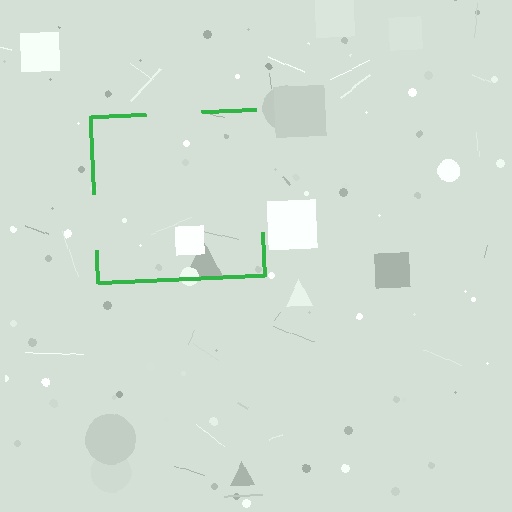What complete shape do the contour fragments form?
The contour fragments form a square.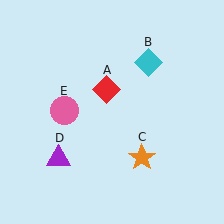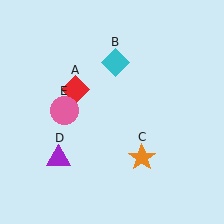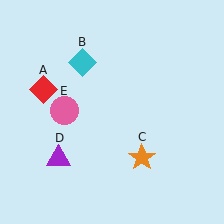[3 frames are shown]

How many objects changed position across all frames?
2 objects changed position: red diamond (object A), cyan diamond (object B).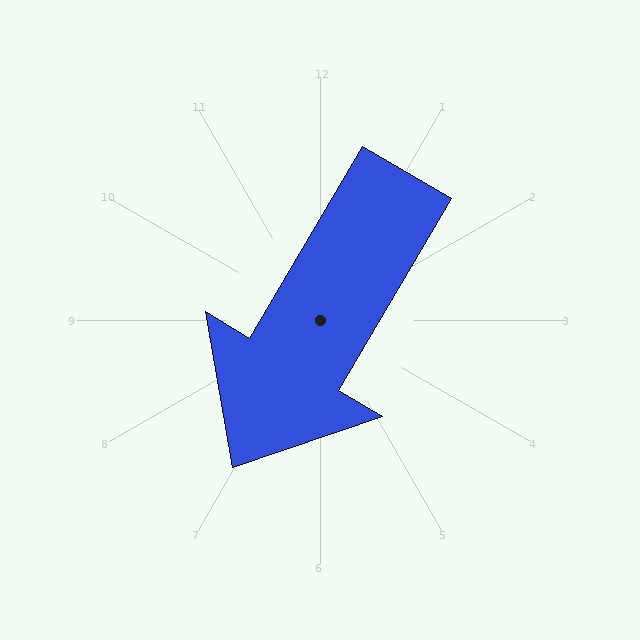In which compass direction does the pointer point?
Southwest.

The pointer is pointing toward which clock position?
Roughly 7 o'clock.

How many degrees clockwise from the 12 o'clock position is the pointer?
Approximately 211 degrees.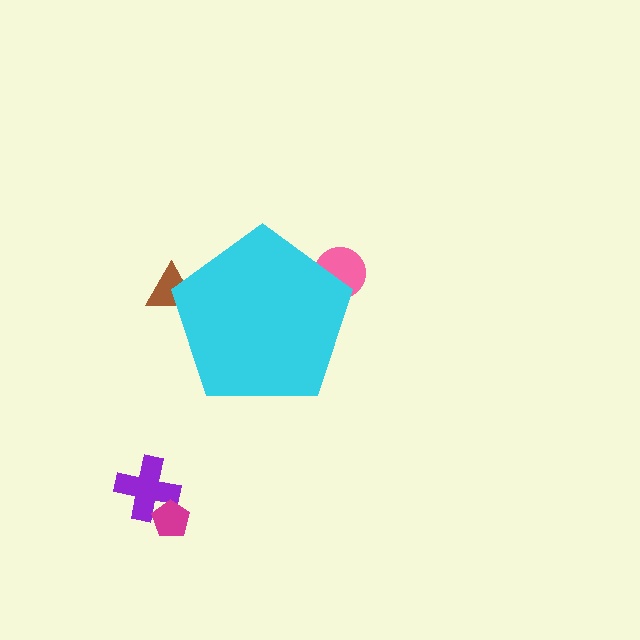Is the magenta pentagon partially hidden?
No, the magenta pentagon is fully visible.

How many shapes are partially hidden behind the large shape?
2 shapes are partially hidden.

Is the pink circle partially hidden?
Yes, the pink circle is partially hidden behind the cyan pentagon.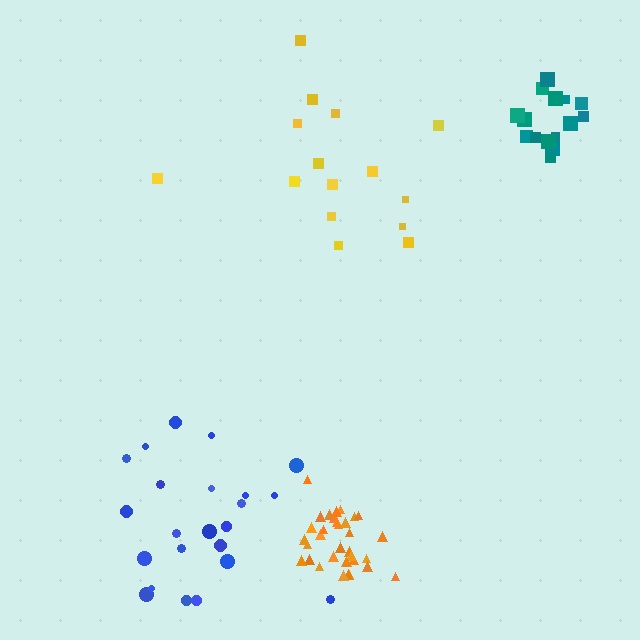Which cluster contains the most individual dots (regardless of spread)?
Orange (33).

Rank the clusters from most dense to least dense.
orange, teal, blue, yellow.